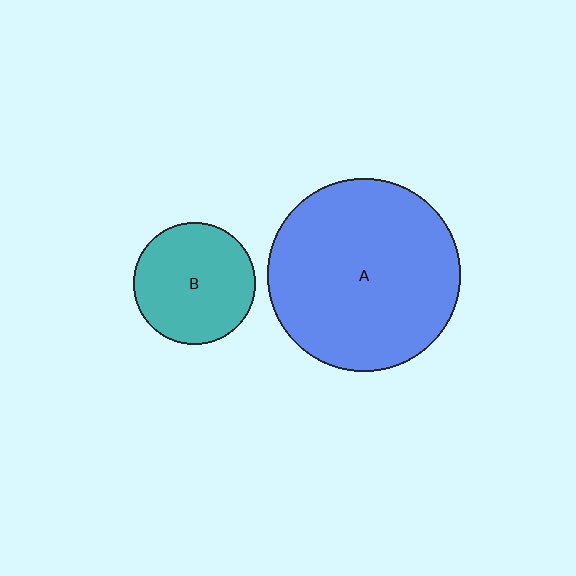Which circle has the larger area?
Circle A (blue).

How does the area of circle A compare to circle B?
Approximately 2.5 times.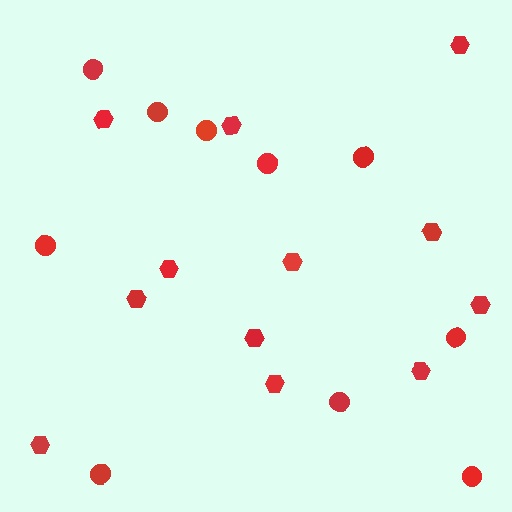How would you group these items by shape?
There are 2 groups: one group of hexagons (12) and one group of circles (10).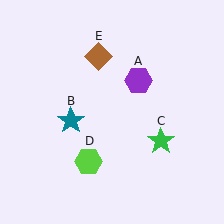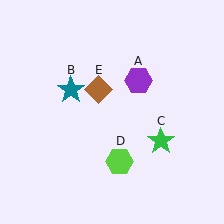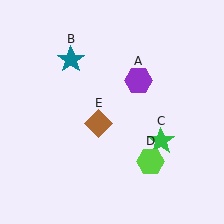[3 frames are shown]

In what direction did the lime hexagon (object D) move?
The lime hexagon (object D) moved right.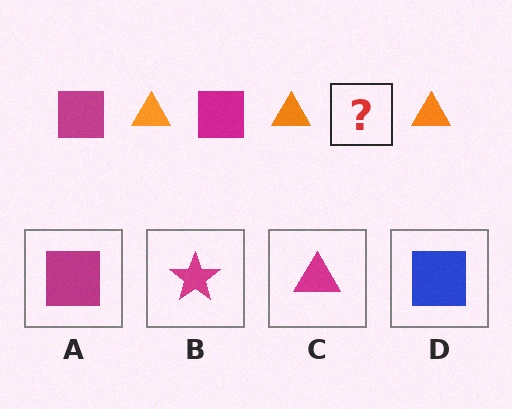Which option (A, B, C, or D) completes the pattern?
A.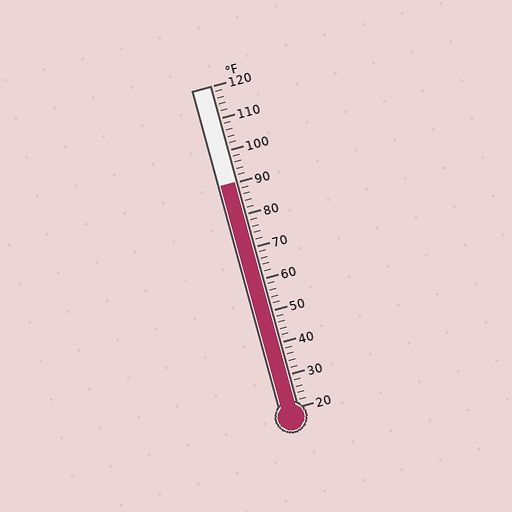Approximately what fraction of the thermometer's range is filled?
The thermometer is filled to approximately 70% of its range.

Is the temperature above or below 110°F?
The temperature is below 110°F.